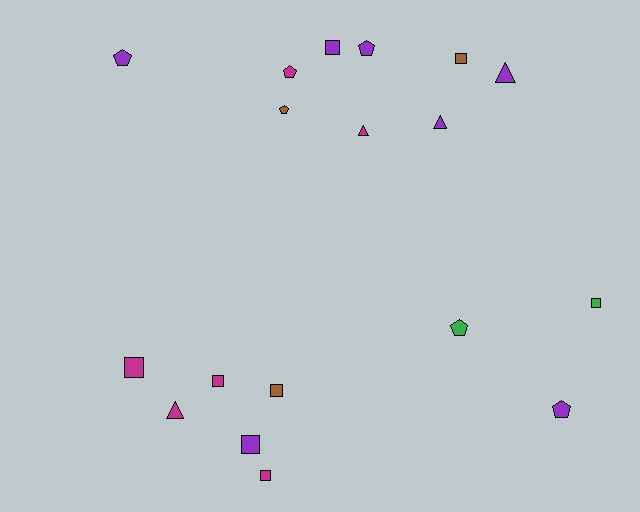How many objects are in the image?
There are 18 objects.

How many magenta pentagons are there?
There is 1 magenta pentagon.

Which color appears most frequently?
Purple, with 7 objects.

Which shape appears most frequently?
Square, with 8 objects.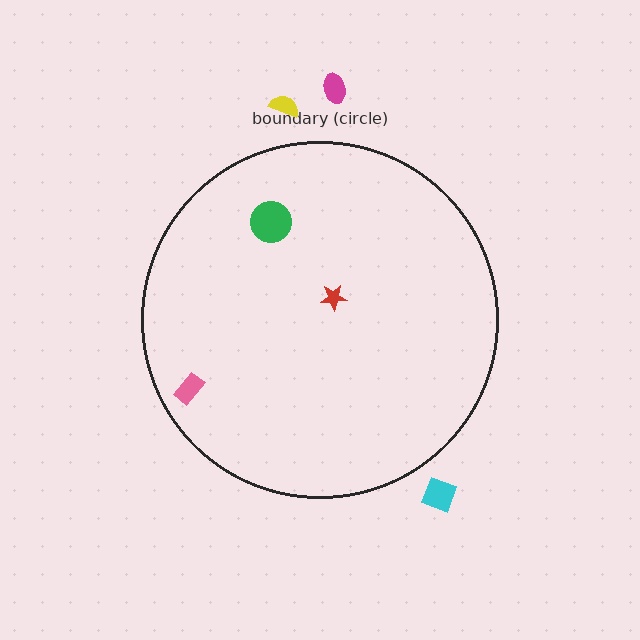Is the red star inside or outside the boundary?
Inside.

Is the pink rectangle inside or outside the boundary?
Inside.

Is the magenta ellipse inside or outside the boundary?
Outside.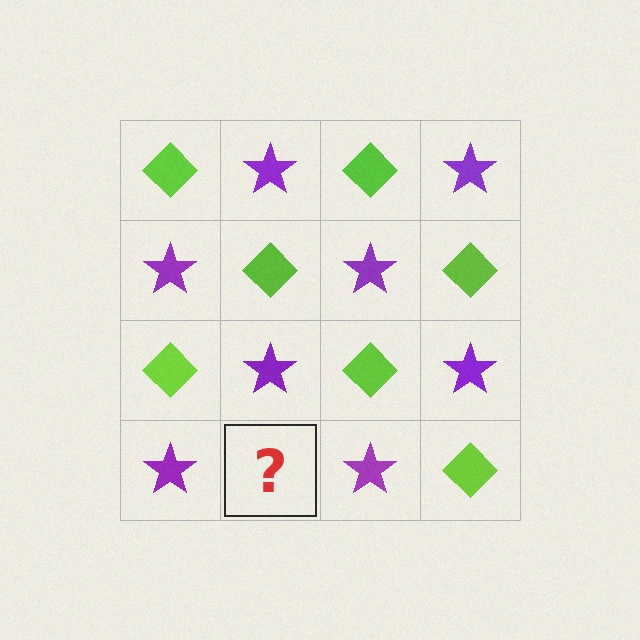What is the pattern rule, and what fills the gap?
The rule is that it alternates lime diamond and purple star in a checkerboard pattern. The gap should be filled with a lime diamond.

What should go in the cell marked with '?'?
The missing cell should contain a lime diamond.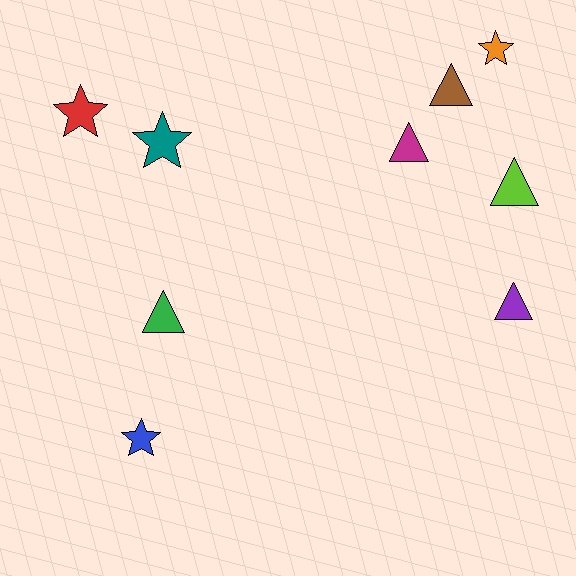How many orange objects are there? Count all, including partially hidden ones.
There is 1 orange object.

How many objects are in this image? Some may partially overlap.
There are 9 objects.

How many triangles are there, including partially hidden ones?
There are 5 triangles.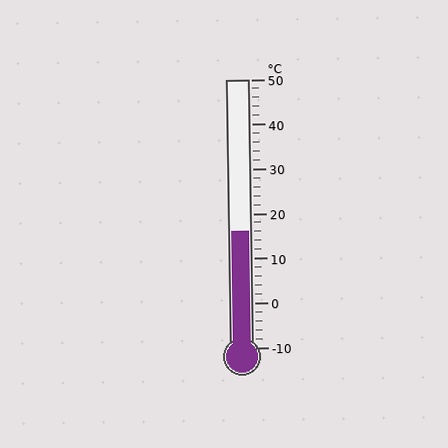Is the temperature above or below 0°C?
The temperature is above 0°C.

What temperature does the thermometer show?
The thermometer shows approximately 16°C.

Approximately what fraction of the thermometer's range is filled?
The thermometer is filled to approximately 45% of its range.